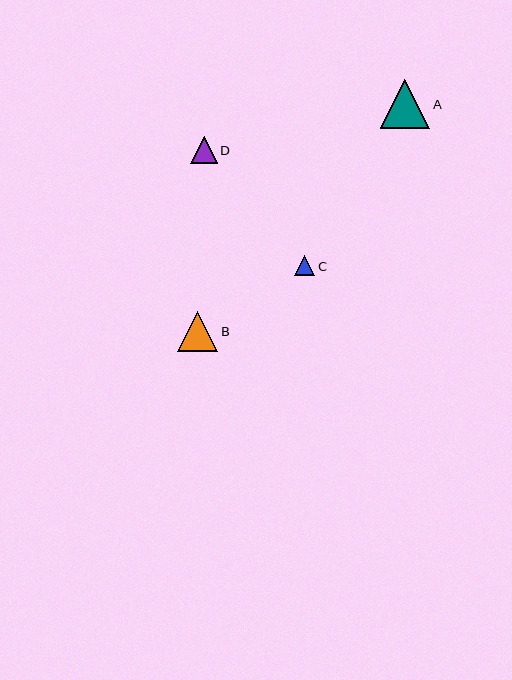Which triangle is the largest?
Triangle A is the largest with a size of approximately 49 pixels.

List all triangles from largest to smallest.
From largest to smallest: A, B, D, C.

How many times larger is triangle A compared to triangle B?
Triangle A is approximately 1.2 times the size of triangle B.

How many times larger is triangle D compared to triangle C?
Triangle D is approximately 1.3 times the size of triangle C.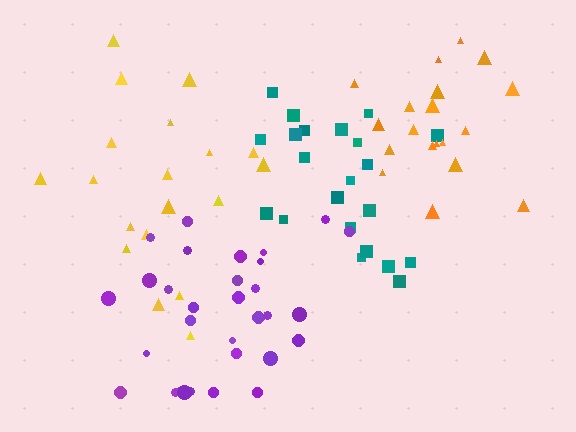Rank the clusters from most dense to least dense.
orange, teal, purple, yellow.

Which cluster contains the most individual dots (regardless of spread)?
Purple (32).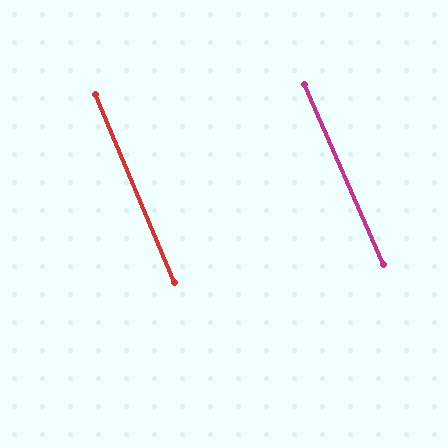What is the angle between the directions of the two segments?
Approximately 1 degree.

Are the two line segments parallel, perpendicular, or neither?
Parallel — their directions differ by only 1.1°.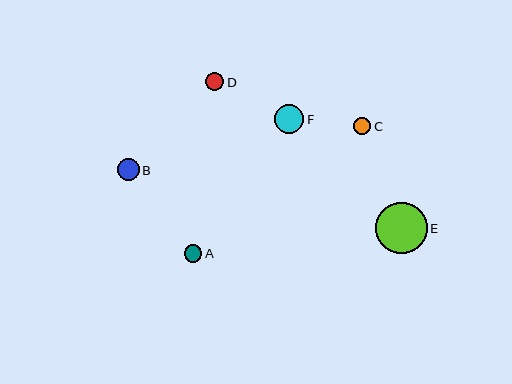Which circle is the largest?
Circle E is the largest with a size of approximately 51 pixels.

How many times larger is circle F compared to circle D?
Circle F is approximately 1.6 times the size of circle D.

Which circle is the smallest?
Circle C is the smallest with a size of approximately 17 pixels.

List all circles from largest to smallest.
From largest to smallest: E, F, B, D, A, C.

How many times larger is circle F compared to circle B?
Circle F is approximately 1.3 times the size of circle B.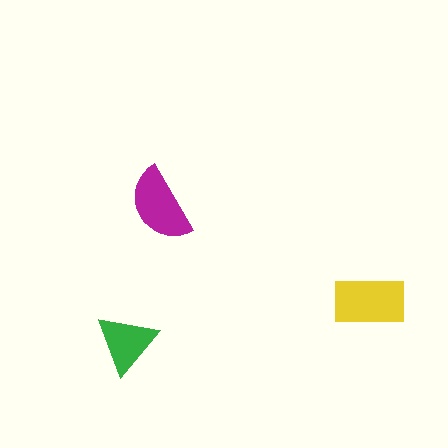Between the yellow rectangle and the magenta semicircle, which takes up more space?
The yellow rectangle.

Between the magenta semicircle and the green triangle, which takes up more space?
The magenta semicircle.